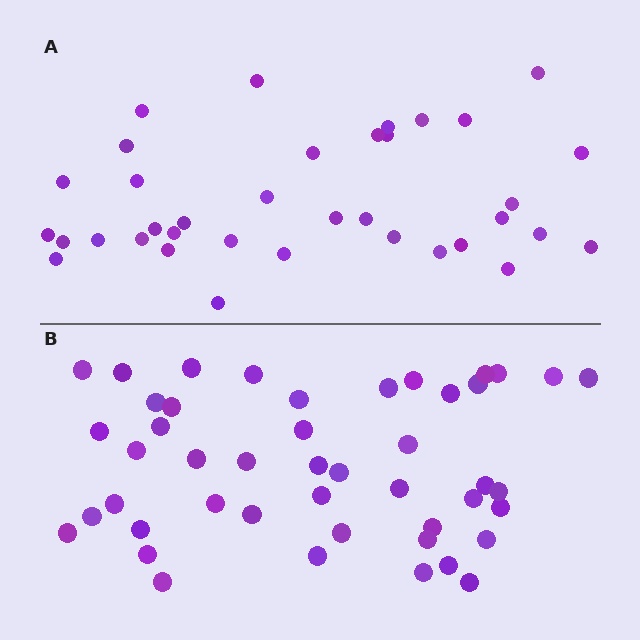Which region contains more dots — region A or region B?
Region B (the bottom region) has more dots.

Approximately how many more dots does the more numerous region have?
Region B has roughly 10 or so more dots than region A.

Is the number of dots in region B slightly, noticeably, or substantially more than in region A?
Region B has noticeably more, but not dramatically so. The ratio is roughly 1.3 to 1.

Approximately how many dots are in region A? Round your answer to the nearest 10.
About 40 dots. (The exact count is 36, which rounds to 40.)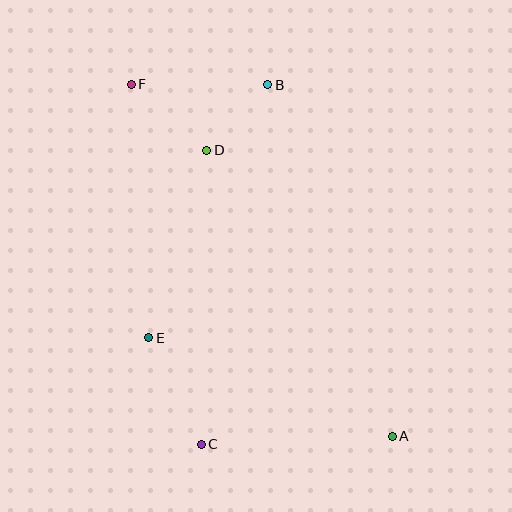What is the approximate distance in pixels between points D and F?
The distance between D and F is approximately 100 pixels.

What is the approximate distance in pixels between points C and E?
The distance between C and E is approximately 119 pixels.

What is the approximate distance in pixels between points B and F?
The distance between B and F is approximately 137 pixels.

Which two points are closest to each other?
Points B and D are closest to each other.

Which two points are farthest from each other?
Points A and F are farthest from each other.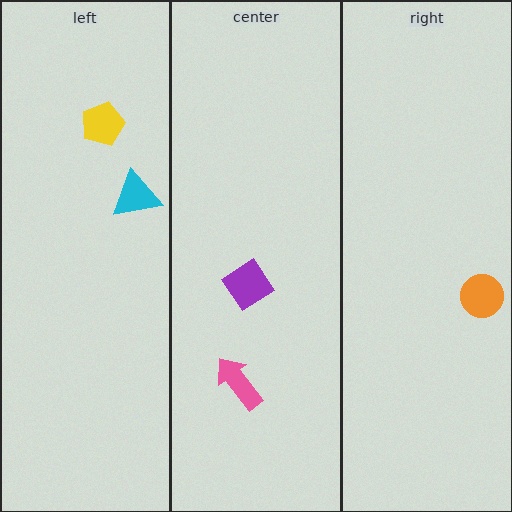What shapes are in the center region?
The pink arrow, the purple diamond.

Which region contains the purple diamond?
The center region.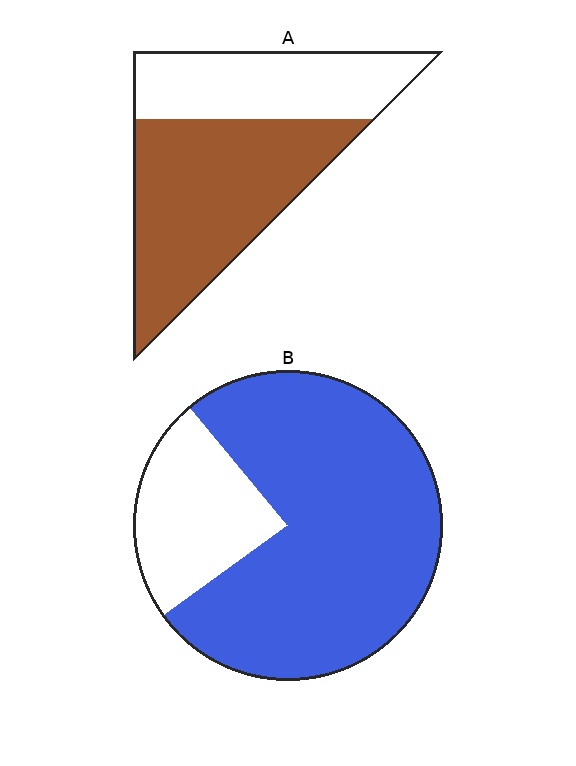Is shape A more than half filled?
Yes.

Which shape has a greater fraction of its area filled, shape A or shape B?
Shape B.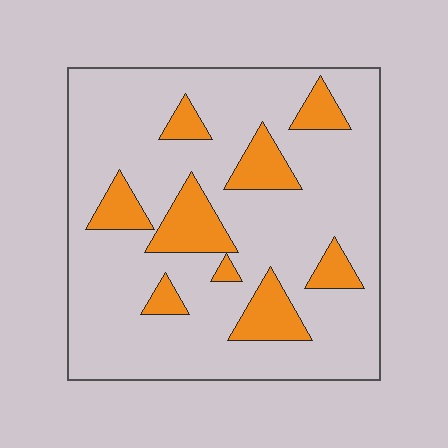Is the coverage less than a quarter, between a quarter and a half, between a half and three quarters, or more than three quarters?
Less than a quarter.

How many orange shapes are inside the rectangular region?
9.